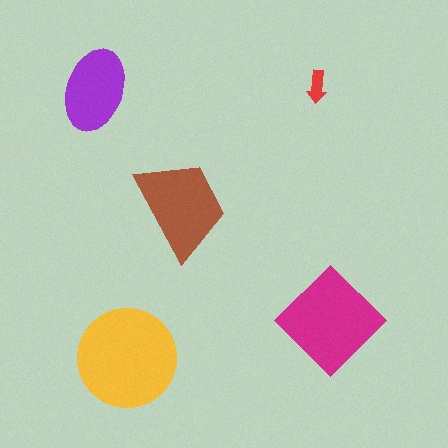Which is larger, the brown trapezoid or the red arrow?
The brown trapezoid.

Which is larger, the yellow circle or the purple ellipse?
The yellow circle.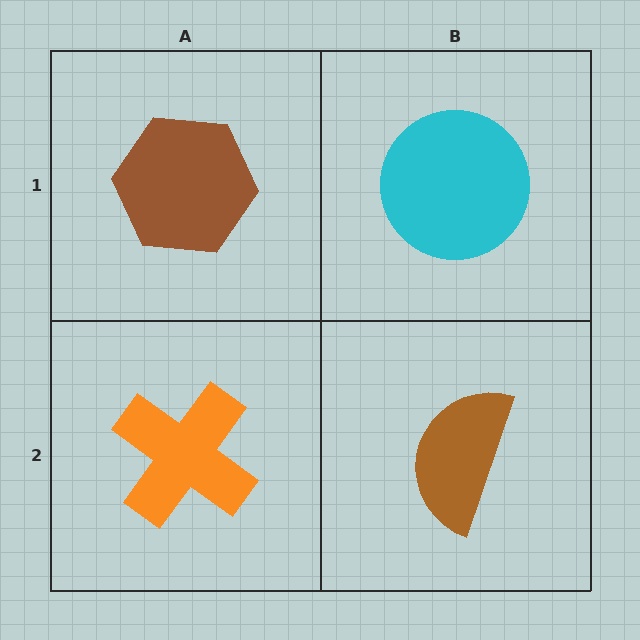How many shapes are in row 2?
2 shapes.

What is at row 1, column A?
A brown hexagon.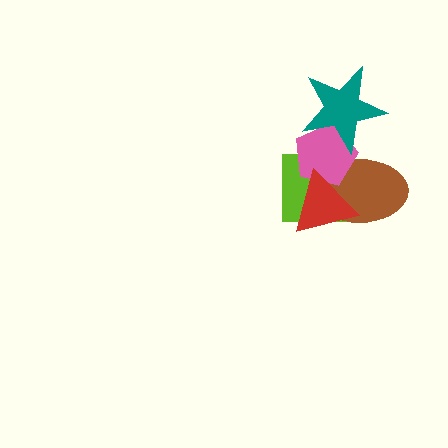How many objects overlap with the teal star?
2 objects overlap with the teal star.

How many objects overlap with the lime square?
3 objects overlap with the lime square.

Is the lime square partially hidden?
Yes, it is partially covered by another shape.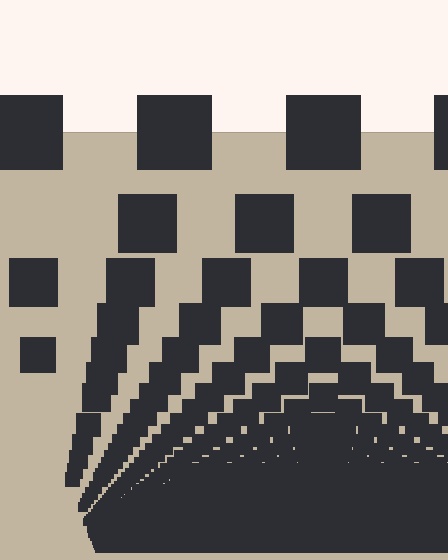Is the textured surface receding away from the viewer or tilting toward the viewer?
The surface appears to tilt toward the viewer. Texture elements get larger and sparser toward the top.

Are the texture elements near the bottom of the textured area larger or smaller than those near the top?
Smaller. The gradient is inverted — elements near the bottom are smaller and denser.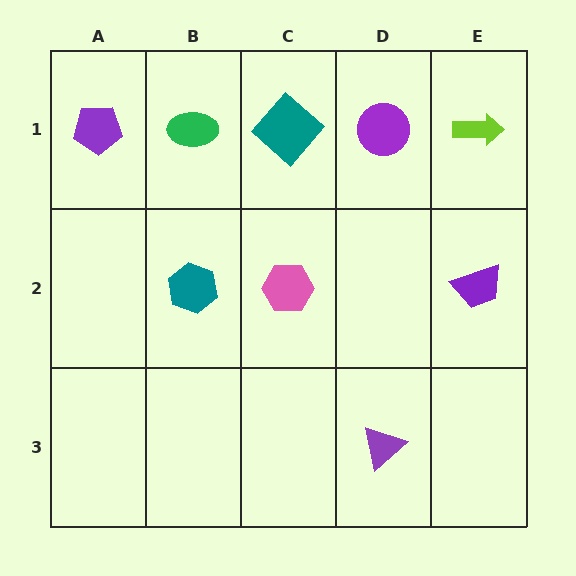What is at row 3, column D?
A purple triangle.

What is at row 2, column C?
A pink hexagon.